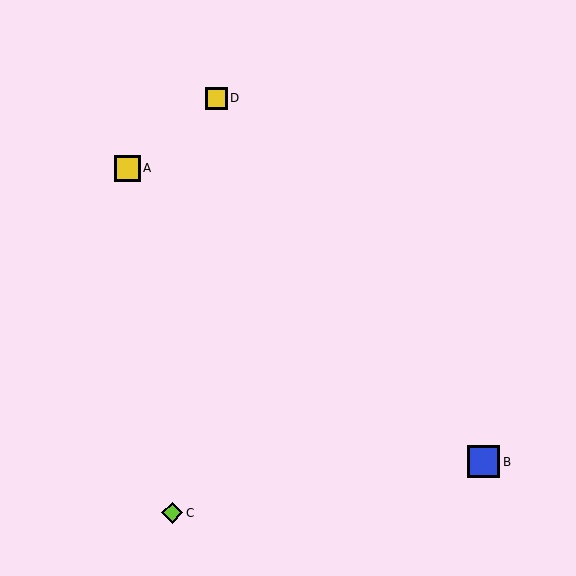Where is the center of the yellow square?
The center of the yellow square is at (127, 169).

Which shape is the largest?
The blue square (labeled B) is the largest.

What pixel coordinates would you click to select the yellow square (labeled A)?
Click at (127, 169) to select the yellow square A.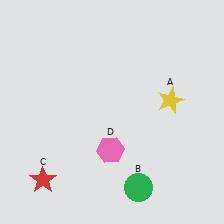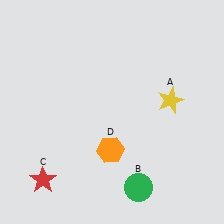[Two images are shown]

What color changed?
The hexagon (D) changed from pink in Image 1 to orange in Image 2.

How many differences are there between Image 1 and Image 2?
There is 1 difference between the two images.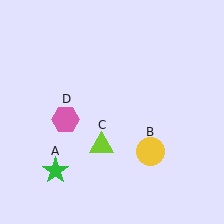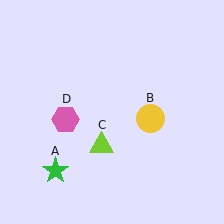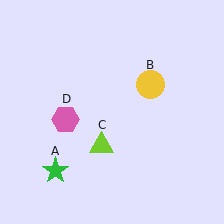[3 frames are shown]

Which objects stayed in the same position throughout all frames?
Green star (object A) and lime triangle (object C) and pink hexagon (object D) remained stationary.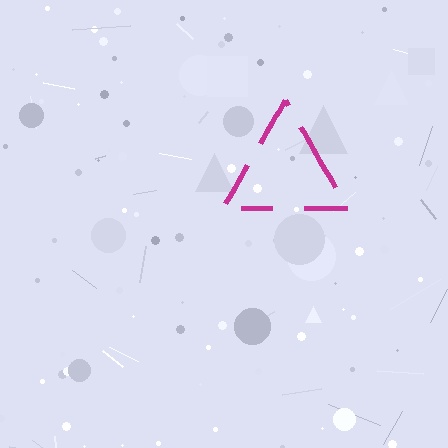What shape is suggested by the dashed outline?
The dashed outline suggests a triangle.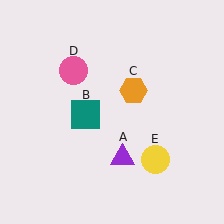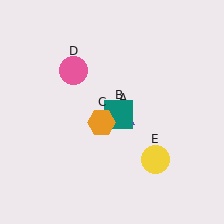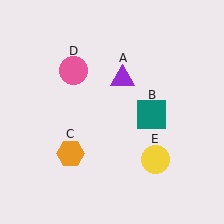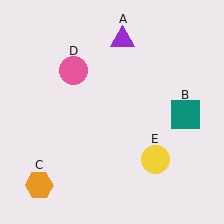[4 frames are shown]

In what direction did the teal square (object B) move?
The teal square (object B) moved right.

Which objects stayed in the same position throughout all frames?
Pink circle (object D) and yellow circle (object E) remained stationary.